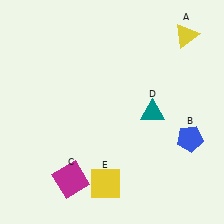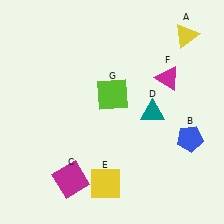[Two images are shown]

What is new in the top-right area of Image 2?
A magenta triangle (F) was added in the top-right area of Image 2.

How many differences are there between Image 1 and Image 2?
There are 2 differences between the two images.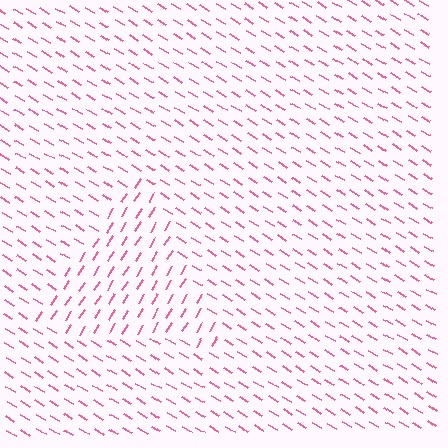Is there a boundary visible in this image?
Yes, there is a texture boundary formed by a change in line orientation.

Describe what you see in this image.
The image is filled with small pink line segments. A triangle region in the image has lines oriented differently from the surrounding lines, creating a visible texture boundary.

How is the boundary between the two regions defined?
The boundary is defined purely by a change in line orientation (approximately 90 degrees difference). All lines are the same color and thickness.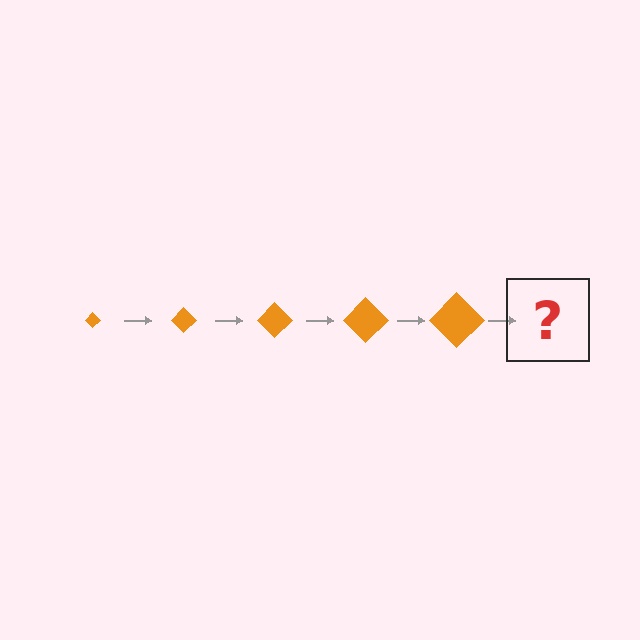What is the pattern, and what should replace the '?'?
The pattern is that the diamond gets progressively larger each step. The '?' should be an orange diamond, larger than the previous one.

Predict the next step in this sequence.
The next step is an orange diamond, larger than the previous one.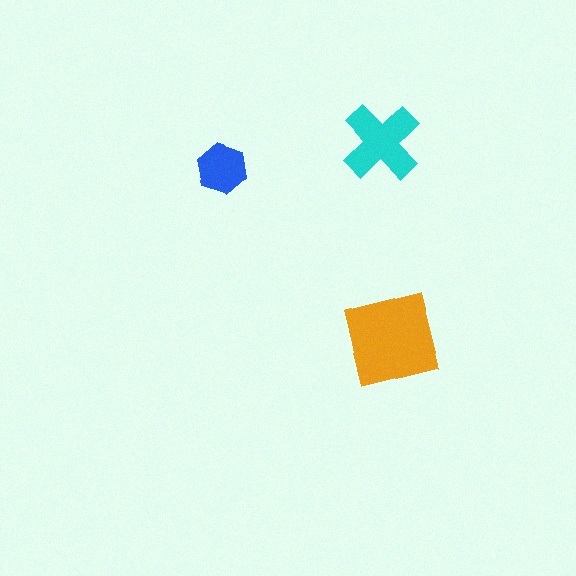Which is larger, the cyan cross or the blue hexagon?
The cyan cross.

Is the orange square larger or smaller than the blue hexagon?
Larger.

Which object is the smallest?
The blue hexagon.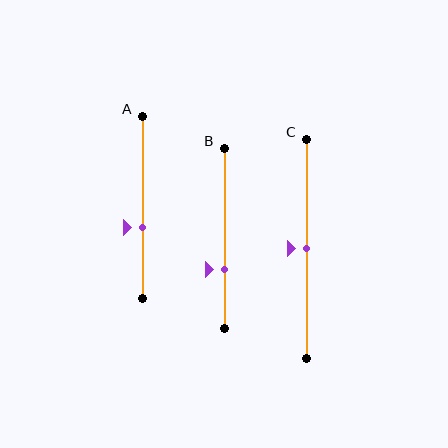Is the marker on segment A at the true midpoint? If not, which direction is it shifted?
No, the marker on segment A is shifted downward by about 11% of the segment length.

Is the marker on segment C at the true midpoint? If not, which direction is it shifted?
Yes, the marker on segment C is at the true midpoint.